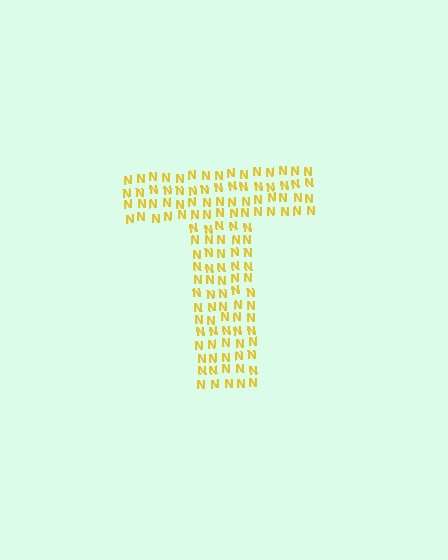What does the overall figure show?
The overall figure shows the letter T.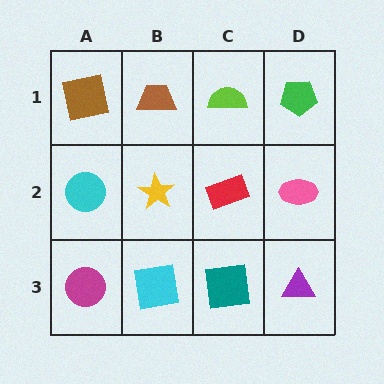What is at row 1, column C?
A lime semicircle.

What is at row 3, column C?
A teal square.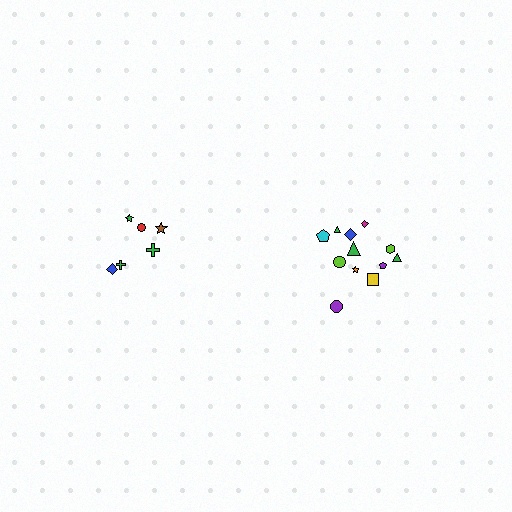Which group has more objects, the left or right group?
The right group.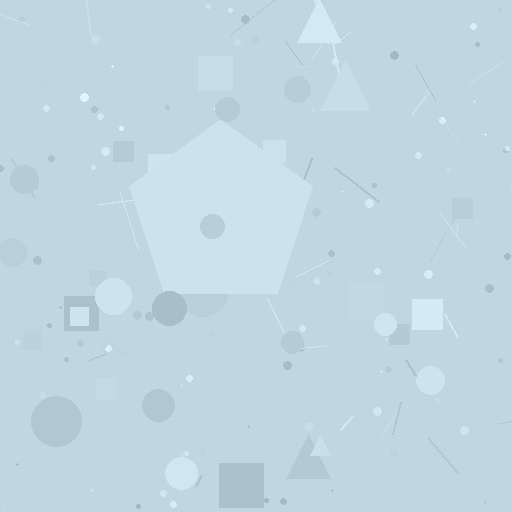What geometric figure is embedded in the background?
A pentagon is embedded in the background.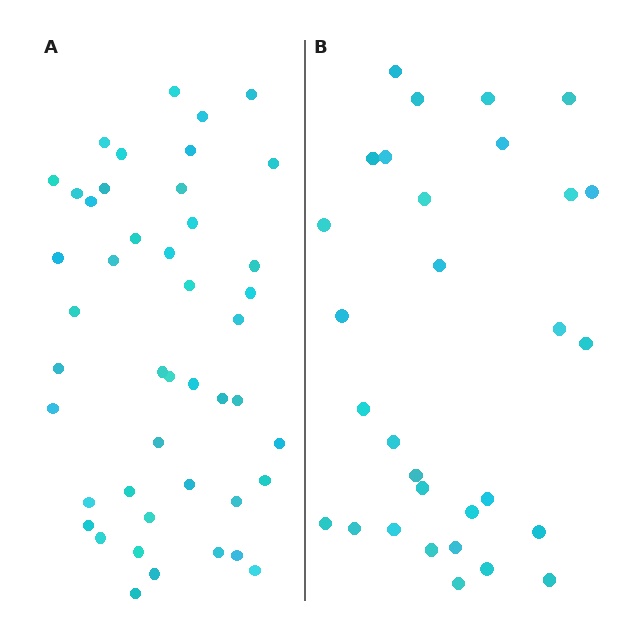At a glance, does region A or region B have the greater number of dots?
Region A (the left region) has more dots.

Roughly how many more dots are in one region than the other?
Region A has approximately 15 more dots than region B.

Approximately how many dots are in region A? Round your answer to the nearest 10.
About 40 dots. (The exact count is 45, which rounds to 40.)